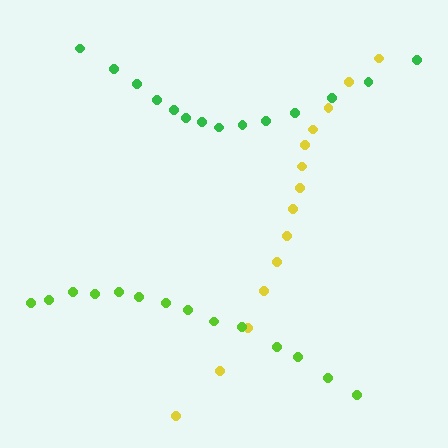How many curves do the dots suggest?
There are 3 distinct paths.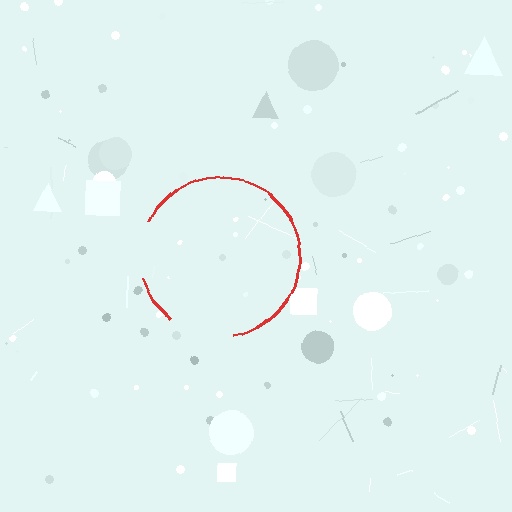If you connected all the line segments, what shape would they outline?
They would outline a circle.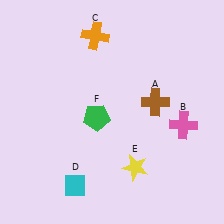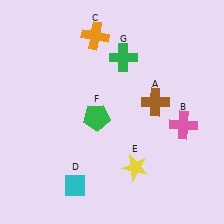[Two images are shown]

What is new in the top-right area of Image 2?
A green cross (G) was added in the top-right area of Image 2.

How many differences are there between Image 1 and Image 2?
There is 1 difference between the two images.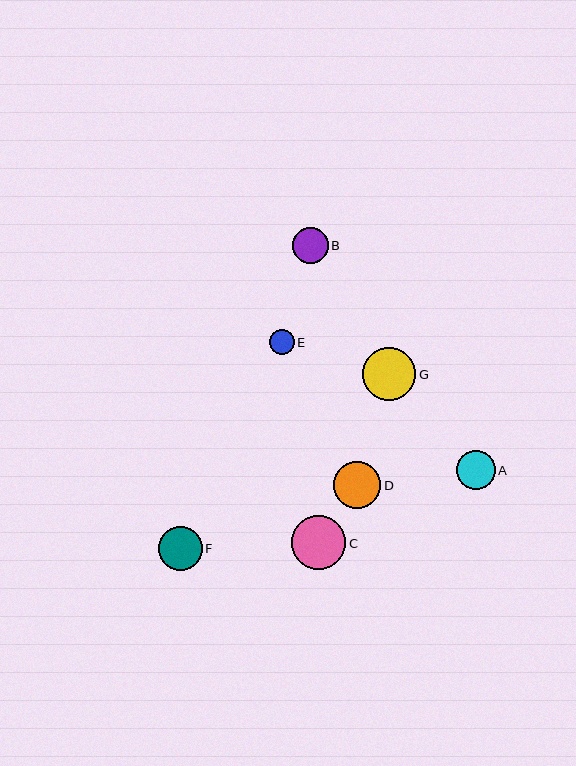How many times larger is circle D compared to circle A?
Circle D is approximately 1.2 times the size of circle A.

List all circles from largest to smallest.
From largest to smallest: C, G, D, F, A, B, E.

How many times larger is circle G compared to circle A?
Circle G is approximately 1.4 times the size of circle A.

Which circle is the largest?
Circle C is the largest with a size of approximately 54 pixels.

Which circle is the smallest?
Circle E is the smallest with a size of approximately 25 pixels.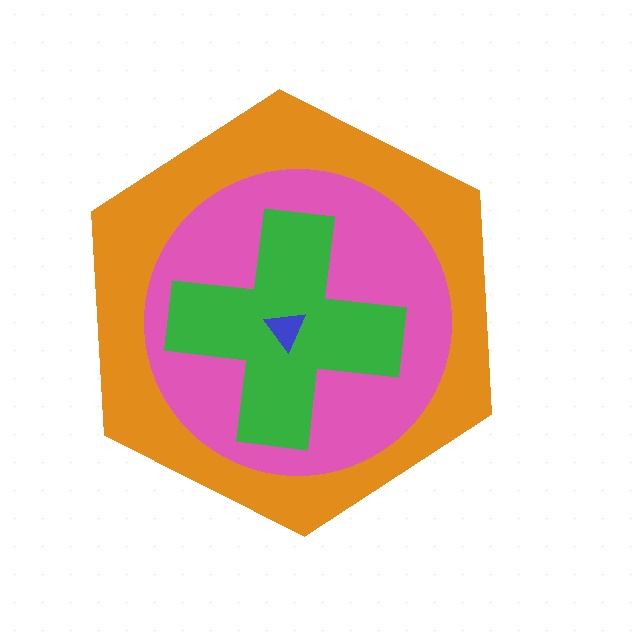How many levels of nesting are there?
4.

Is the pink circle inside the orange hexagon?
Yes.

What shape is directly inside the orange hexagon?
The pink circle.